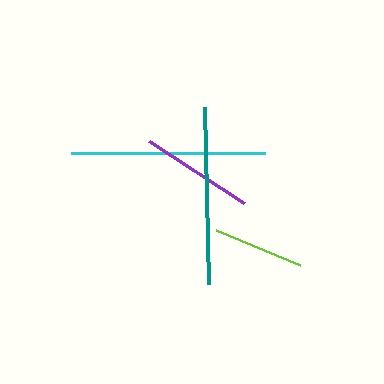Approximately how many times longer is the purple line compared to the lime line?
The purple line is approximately 1.2 times the length of the lime line.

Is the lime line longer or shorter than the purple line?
The purple line is longer than the lime line.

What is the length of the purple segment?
The purple segment is approximately 113 pixels long.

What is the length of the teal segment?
The teal segment is approximately 177 pixels long.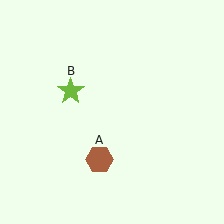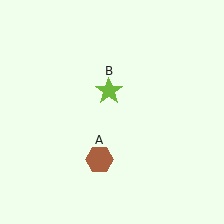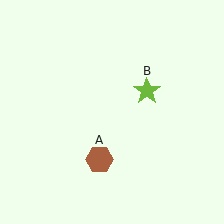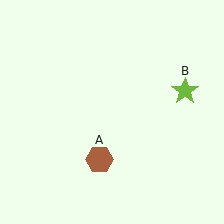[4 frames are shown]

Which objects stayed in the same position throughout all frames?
Brown hexagon (object A) remained stationary.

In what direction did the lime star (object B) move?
The lime star (object B) moved right.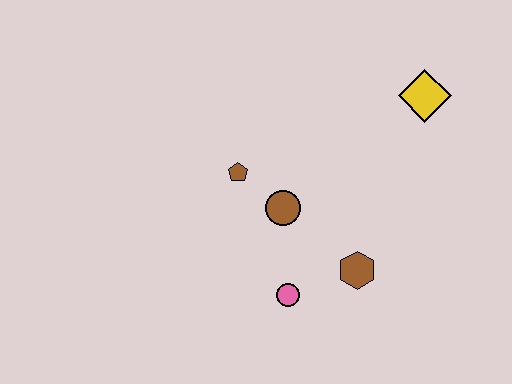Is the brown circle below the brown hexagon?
No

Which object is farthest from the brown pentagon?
The yellow diamond is farthest from the brown pentagon.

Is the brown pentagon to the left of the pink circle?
Yes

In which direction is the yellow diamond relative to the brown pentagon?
The yellow diamond is to the right of the brown pentagon.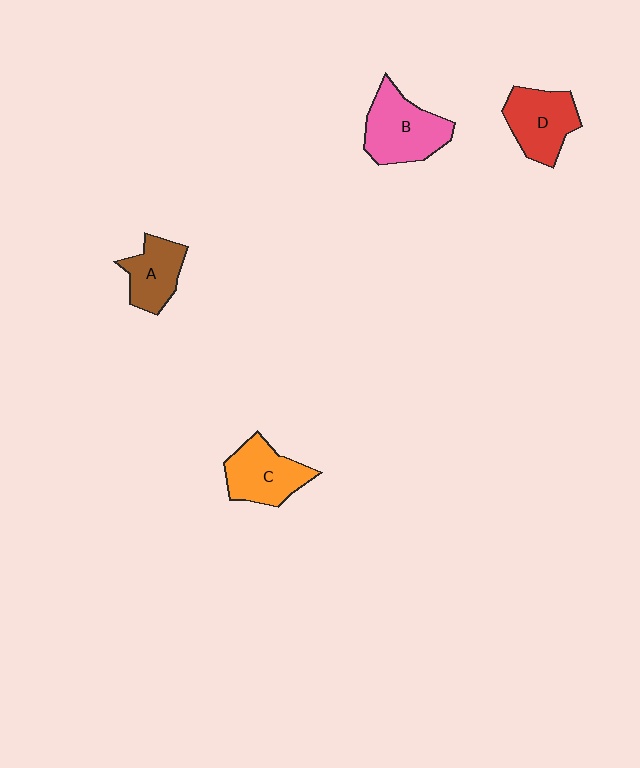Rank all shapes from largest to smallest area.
From largest to smallest: B (pink), D (red), C (orange), A (brown).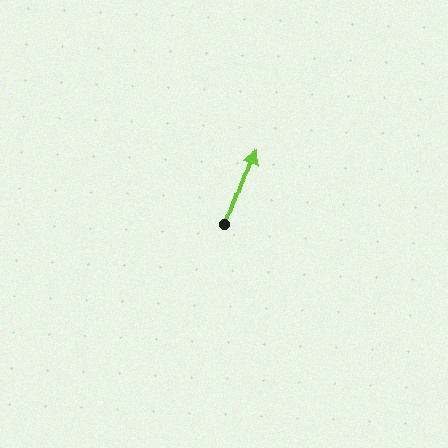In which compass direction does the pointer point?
North.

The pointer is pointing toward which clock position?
Roughly 1 o'clock.